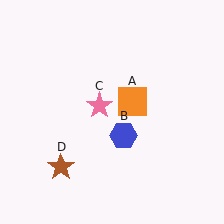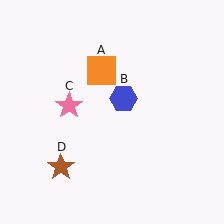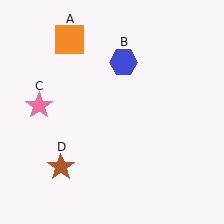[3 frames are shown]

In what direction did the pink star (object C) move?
The pink star (object C) moved left.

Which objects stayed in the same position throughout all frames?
Brown star (object D) remained stationary.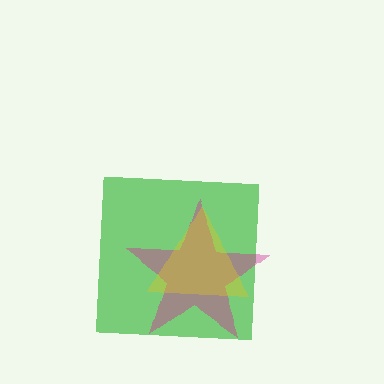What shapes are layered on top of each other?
The layered shapes are: a green square, a magenta star, a yellow triangle.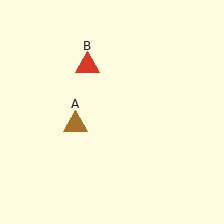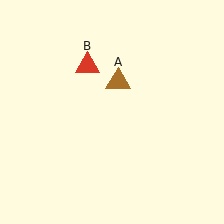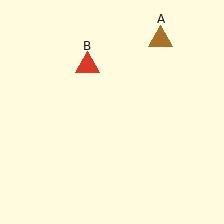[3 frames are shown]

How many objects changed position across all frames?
1 object changed position: brown triangle (object A).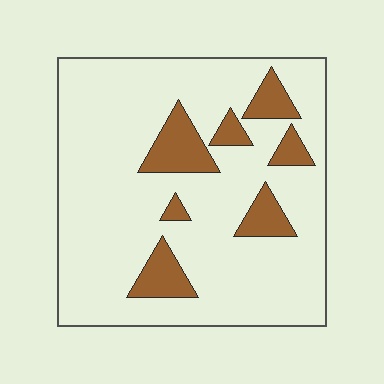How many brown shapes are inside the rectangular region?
7.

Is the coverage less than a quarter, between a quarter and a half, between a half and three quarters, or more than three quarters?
Less than a quarter.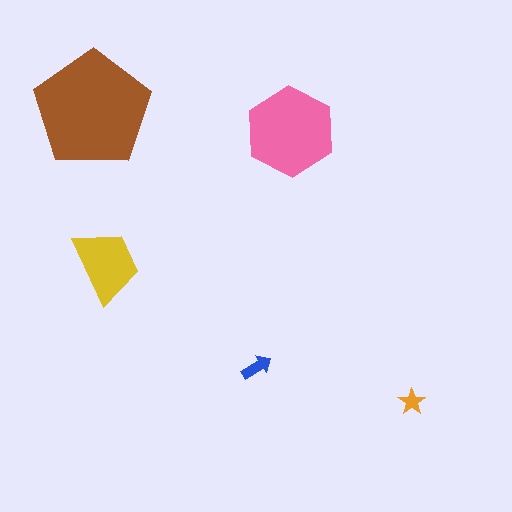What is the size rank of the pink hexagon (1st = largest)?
2nd.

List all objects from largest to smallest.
The brown pentagon, the pink hexagon, the yellow trapezoid, the blue arrow, the orange star.